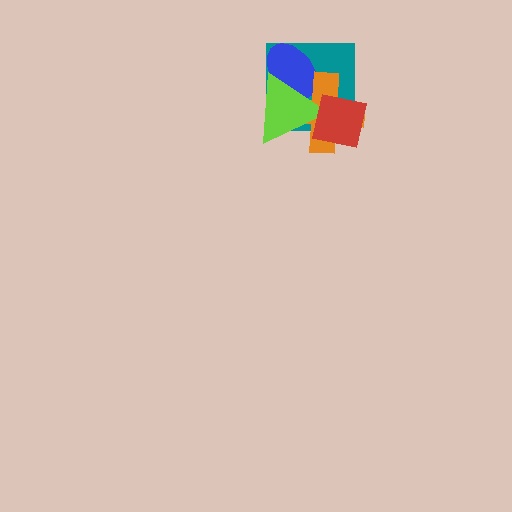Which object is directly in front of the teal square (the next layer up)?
The blue ellipse is directly in front of the teal square.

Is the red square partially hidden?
No, no other shape covers it.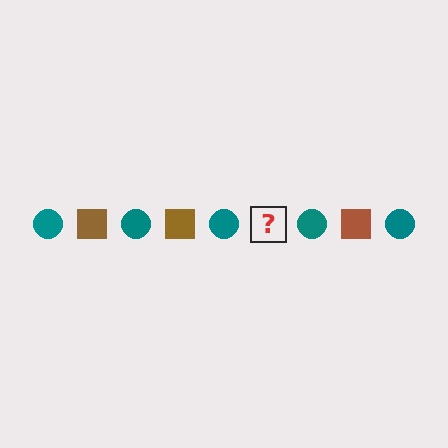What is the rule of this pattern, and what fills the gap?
The rule is that the pattern alternates between teal circle and brown square. The gap should be filled with a brown square.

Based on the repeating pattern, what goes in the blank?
The blank should be a brown square.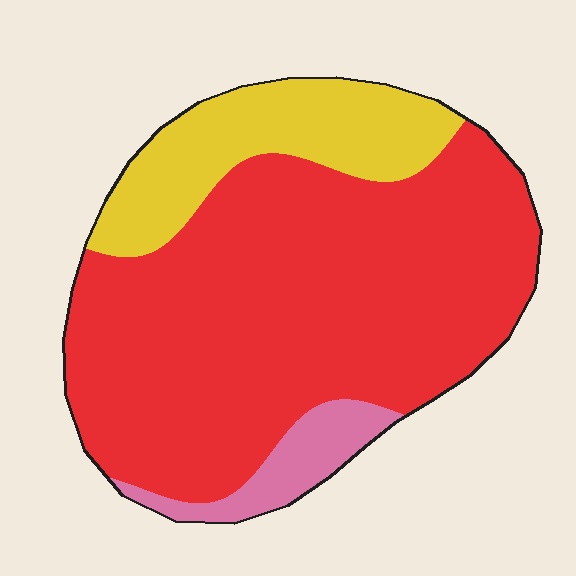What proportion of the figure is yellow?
Yellow takes up about one fifth (1/5) of the figure.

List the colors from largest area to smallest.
From largest to smallest: red, yellow, pink.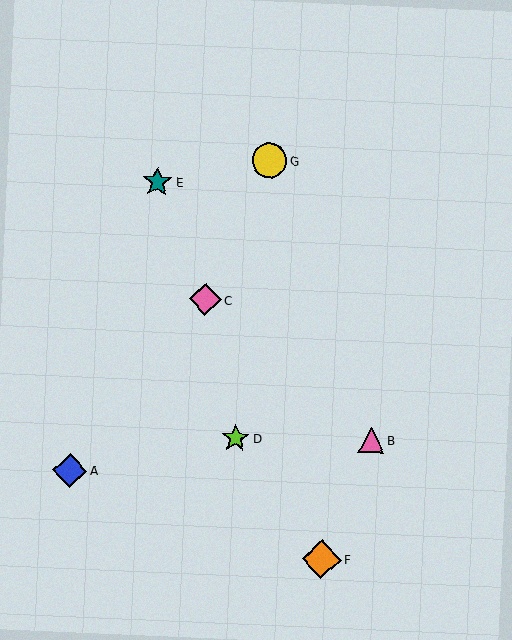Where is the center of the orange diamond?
The center of the orange diamond is at (321, 559).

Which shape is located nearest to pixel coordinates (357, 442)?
The pink triangle (labeled B) at (371, 440) is nearest to that location.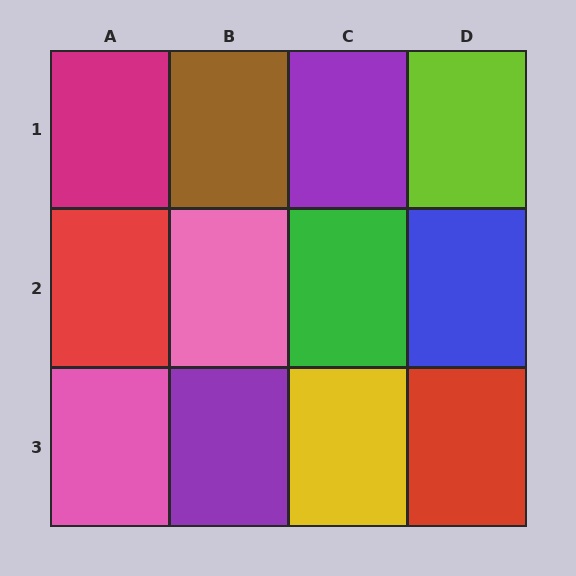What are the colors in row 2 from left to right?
Red, pink, green, blue.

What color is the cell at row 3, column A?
Pink.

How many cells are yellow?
1 cell is yellow.